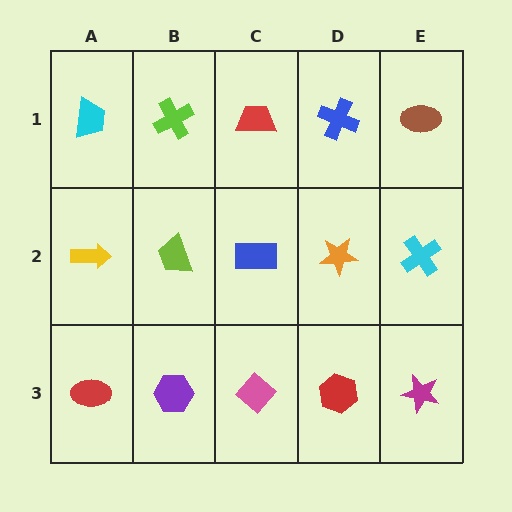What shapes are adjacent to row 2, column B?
A lime cross (row 1, column B), a purple hexagon (row 3, column B), a yellow arrow (row 2, column A), a blue rectangle (row 2, column C).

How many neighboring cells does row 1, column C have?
3.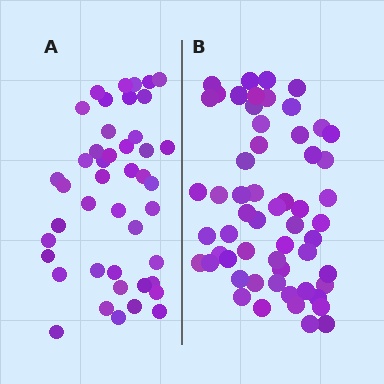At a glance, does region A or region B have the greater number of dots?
Region B (the right region) has more dots.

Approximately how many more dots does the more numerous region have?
Region B has approximately 15 more dots than region A.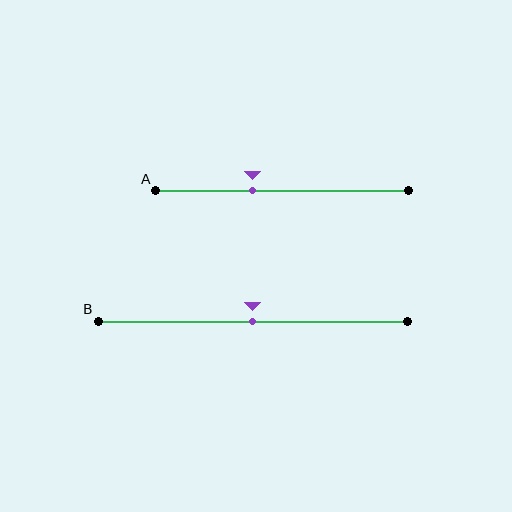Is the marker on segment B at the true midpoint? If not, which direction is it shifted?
Yes, the marker on segment B is at the true midpoint.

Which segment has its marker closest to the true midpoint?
Segment B has its marker closest to the true midpoint.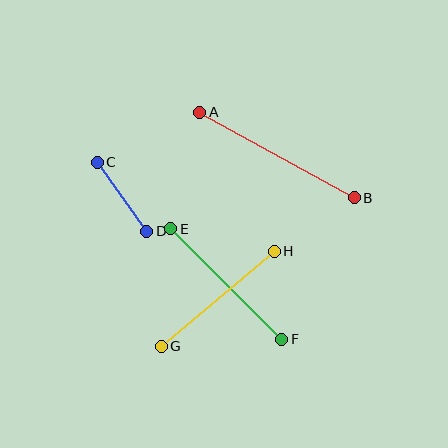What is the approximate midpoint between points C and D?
The midpoint is at approximately (122, 197) pixels.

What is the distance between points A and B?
The distance is approximately 177 pixels.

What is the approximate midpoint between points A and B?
The midpoint is at approximately (277, 155) pixels.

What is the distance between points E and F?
The distance is approximately 156 pixels.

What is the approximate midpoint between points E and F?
The midpoint is at approximately (226, 284) pixels.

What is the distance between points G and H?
The distance is approximately 148 pixels.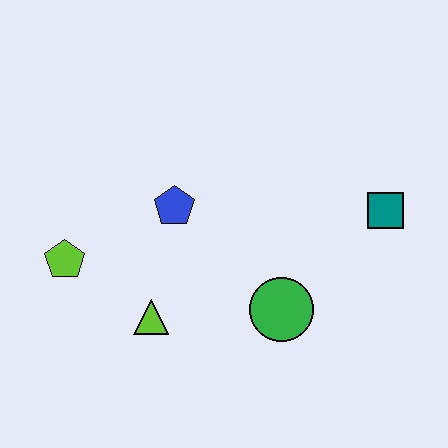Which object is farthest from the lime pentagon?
The teal square is farthest from the lime pentagon.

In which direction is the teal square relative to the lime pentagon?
The teal square is to the right of the lime pentagon.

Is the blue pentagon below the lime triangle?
No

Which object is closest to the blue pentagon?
The lime triangle is closest to the blue pentagon.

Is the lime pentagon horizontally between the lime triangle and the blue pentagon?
No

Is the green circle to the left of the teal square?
Yes